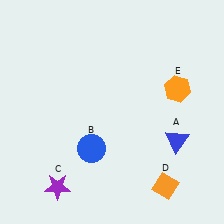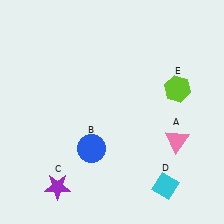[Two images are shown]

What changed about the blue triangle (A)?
In Image 1, A is blue. In Image 2, it changed to pink.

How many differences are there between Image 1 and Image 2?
There are 3 differences between the two images.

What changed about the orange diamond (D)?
In Image 1, D is orange. In Image 2, it changed to cyan.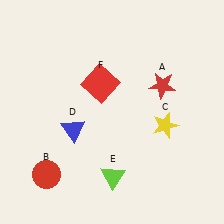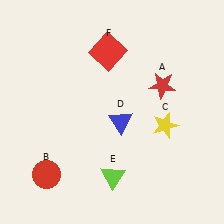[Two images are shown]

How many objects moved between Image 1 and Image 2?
2 objects moved between the two images.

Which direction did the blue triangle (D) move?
The blue triangle (D) moved right.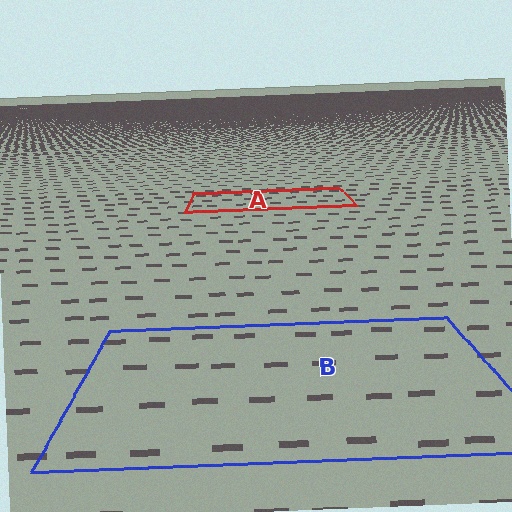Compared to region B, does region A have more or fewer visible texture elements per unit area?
Region A has more texture elements per unit area — they are packed more densely because it is farther away.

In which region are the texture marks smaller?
The texture marks are smaller in region A, because it is farther away.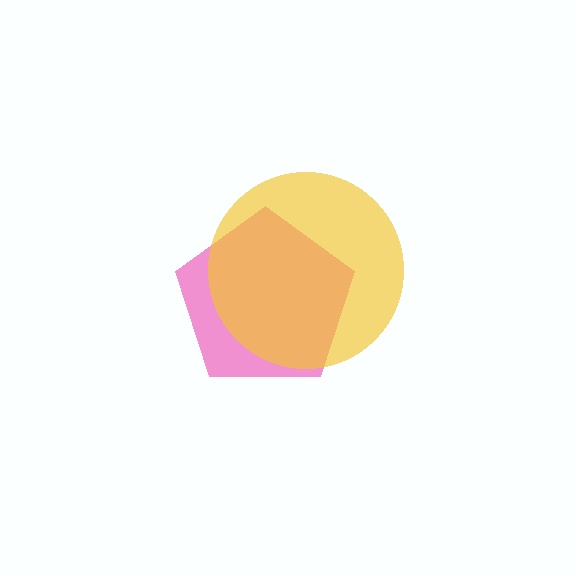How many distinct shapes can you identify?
There are 2 distinct shapes: a pink pentagon, a yellow circle.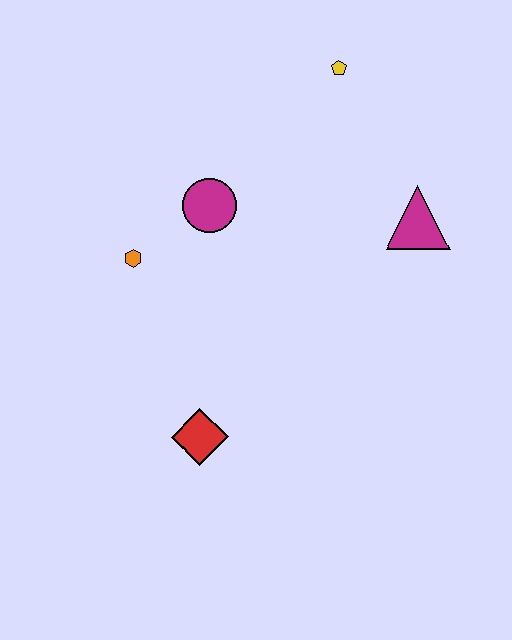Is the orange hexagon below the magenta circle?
Yes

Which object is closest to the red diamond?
The orange hexagon is closest to the red diamond.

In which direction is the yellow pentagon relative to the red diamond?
The yellow pentagon is above the red diamond.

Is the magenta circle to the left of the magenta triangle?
Yes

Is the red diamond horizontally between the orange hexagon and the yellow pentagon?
Yes